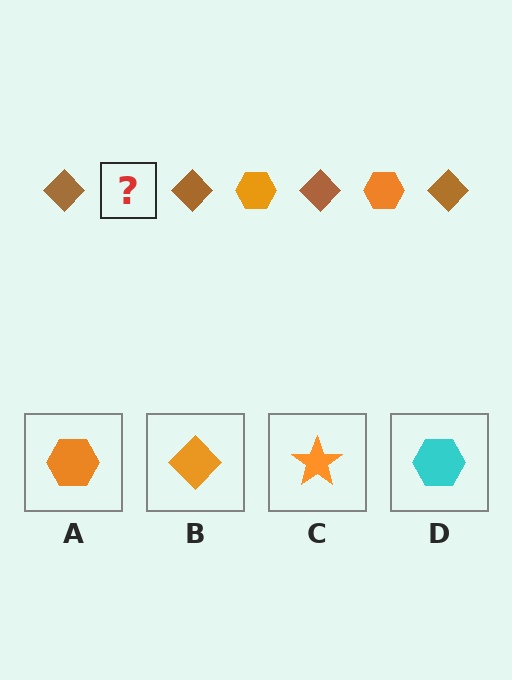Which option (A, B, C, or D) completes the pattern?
A.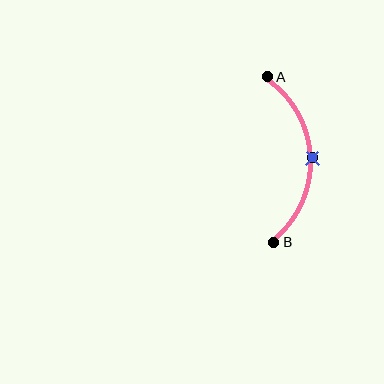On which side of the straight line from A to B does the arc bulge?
The arc bulges to the right of the straight line connecting A and B.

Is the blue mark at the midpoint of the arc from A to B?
Yes. The blue mark lies on the arc at equal arc-length from both A and B — it is the arc midpoint.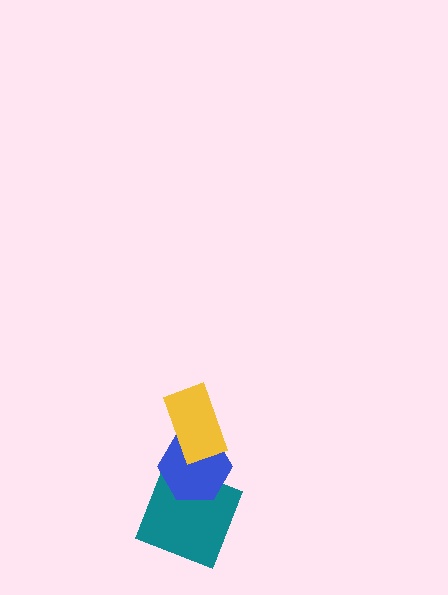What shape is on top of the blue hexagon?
The yellow rectangle is on top of the blue hexagon.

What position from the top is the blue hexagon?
The blue hexagon is 2nd from the top.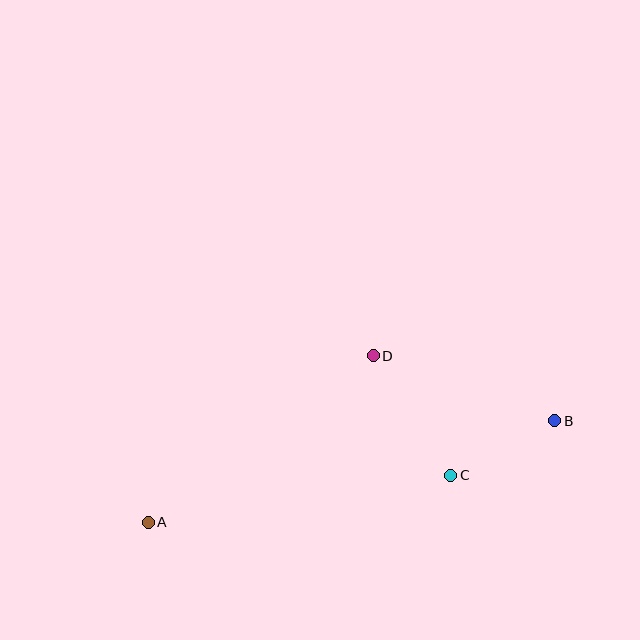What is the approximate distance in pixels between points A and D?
The distance between A and D is approximately 280 pixels.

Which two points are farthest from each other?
Points A and B are farthest from each other.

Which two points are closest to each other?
Points B and C are closest to each other.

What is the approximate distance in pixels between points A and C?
The distance between A and C is approximately 306 pixels.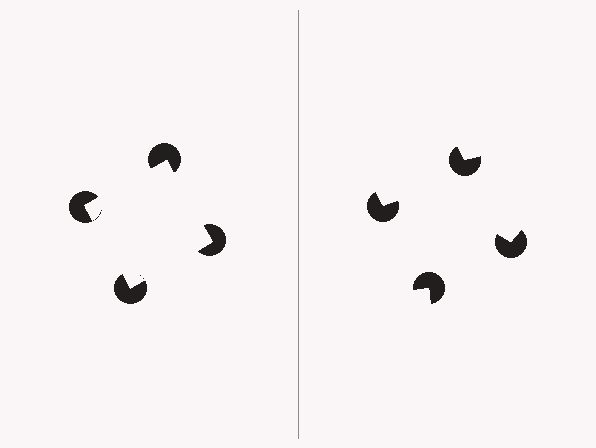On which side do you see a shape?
An illusory square appears on the left side. On the right side the wedge cuts are rotated, so no coherent shape forms.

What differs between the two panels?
The pac-man discs are positioned identically on both sides; only the wedge orientations differ. On the left they align to a square; on the right they are misaligned.